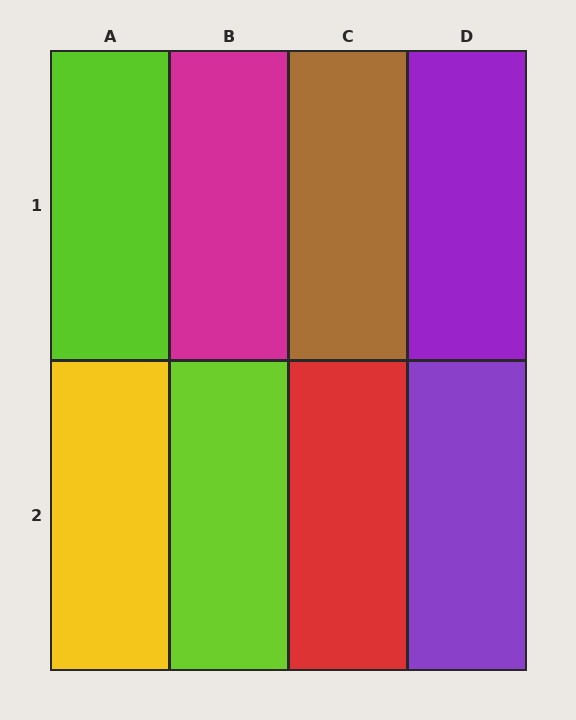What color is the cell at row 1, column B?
Magenta.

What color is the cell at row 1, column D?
Purple.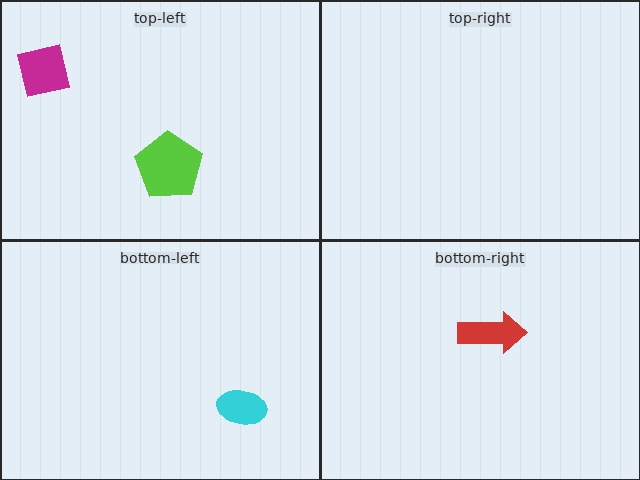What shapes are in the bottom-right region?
The red arrow.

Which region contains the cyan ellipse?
The bottom-left region.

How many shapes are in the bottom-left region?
1.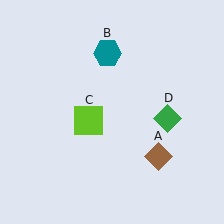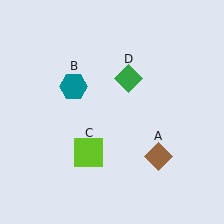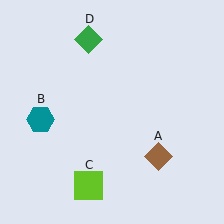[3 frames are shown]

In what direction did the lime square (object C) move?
The lime square (object C) moved down.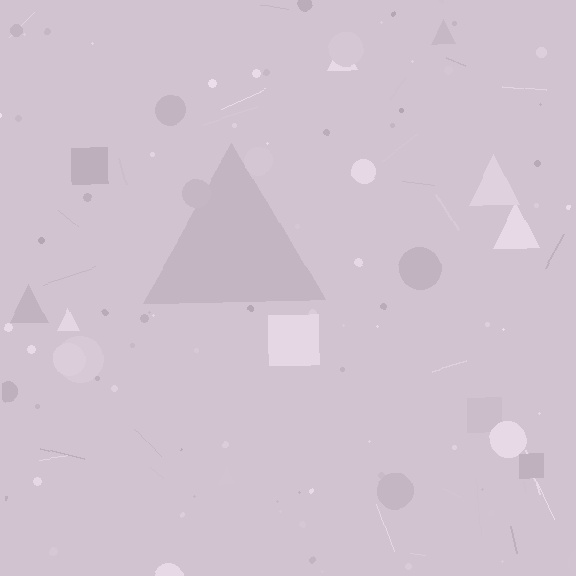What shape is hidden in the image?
A triangle is hidden in the image.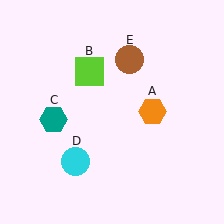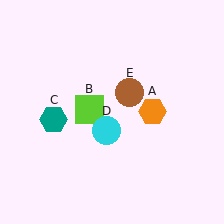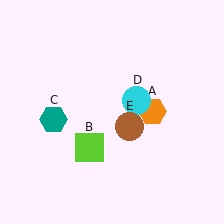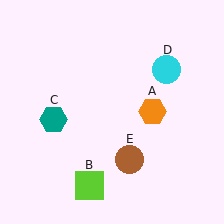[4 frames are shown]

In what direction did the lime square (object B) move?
The lime square (object B) moved down.